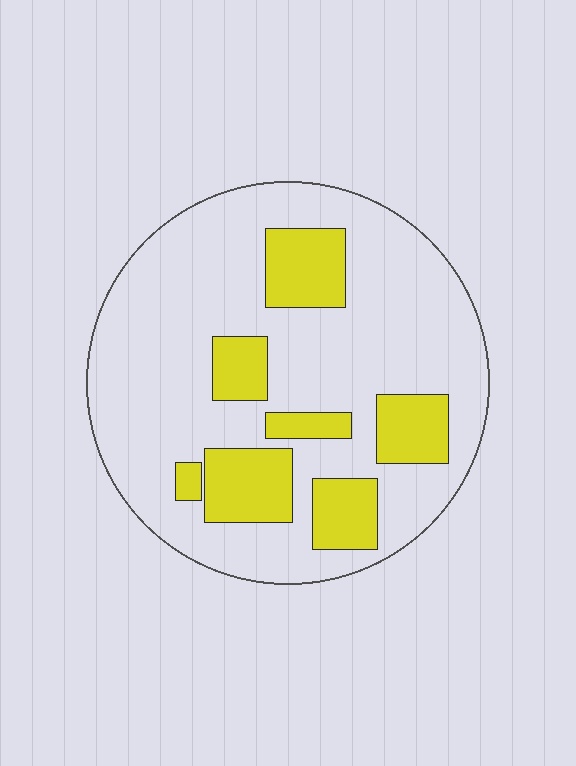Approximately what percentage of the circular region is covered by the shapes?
Approximately 25%.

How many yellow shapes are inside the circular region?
7.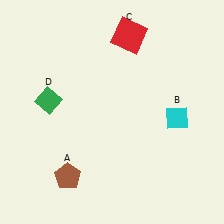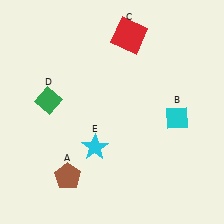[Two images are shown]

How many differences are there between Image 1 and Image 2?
There is 1 difference between the two images.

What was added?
A cyan star (E) was added in Image 2.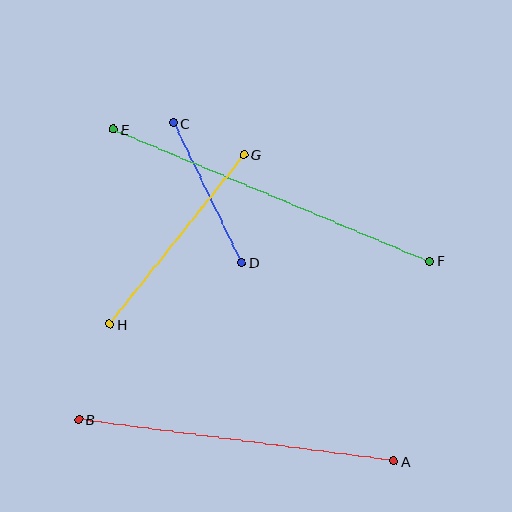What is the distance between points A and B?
The distance is approximately 318 pixels.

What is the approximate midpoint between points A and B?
The midpoint is at approximately (236, 440) pixels.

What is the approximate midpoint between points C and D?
The midpoint is at approximately (207, 193) pixels.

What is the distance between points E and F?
The distance is approximately 343 pixels.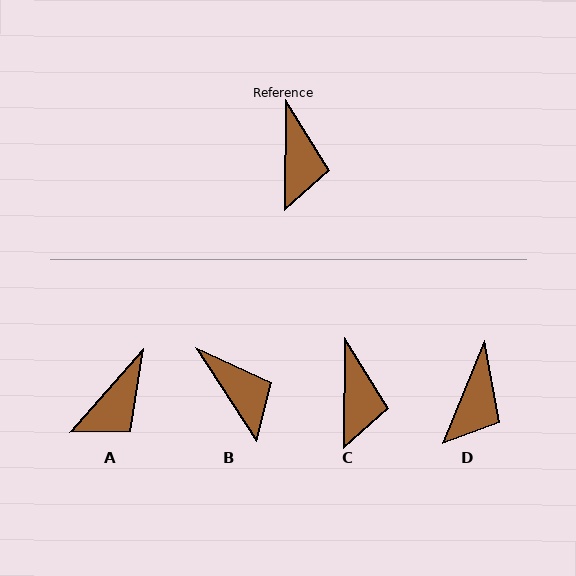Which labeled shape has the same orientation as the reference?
C.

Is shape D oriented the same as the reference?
No, it is off by about 21 degrees.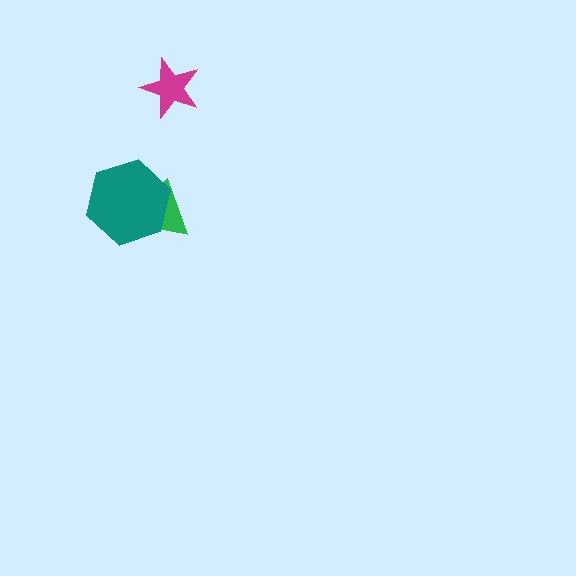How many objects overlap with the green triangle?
1 object overlaps with the green triangle.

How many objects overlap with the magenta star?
0 objects overlap with the magenta star.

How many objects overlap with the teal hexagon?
1 object overlaps with the teal hexagon.